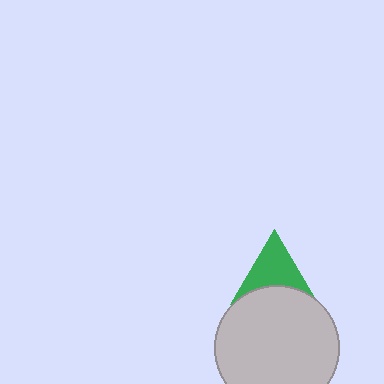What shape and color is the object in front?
The object in front is a light gray circle.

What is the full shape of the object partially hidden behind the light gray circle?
The partially hidden object is a green triangle.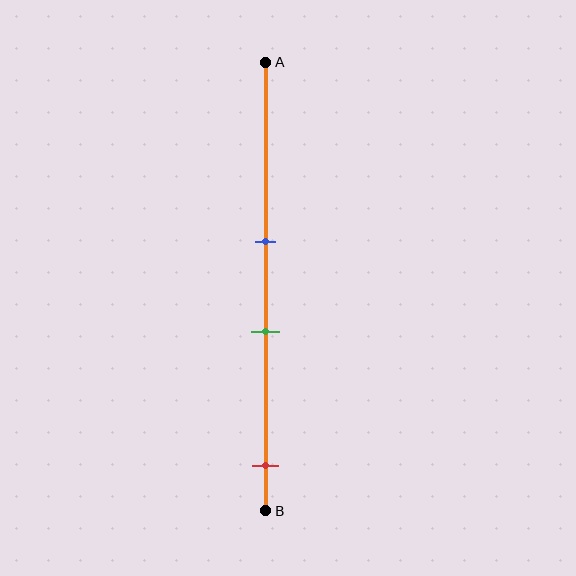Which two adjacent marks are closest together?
The blue and green marks are the closest adjacent pair.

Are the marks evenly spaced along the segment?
No, the marks are not evenly spaced.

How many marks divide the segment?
There are 3 marks dividing the segment.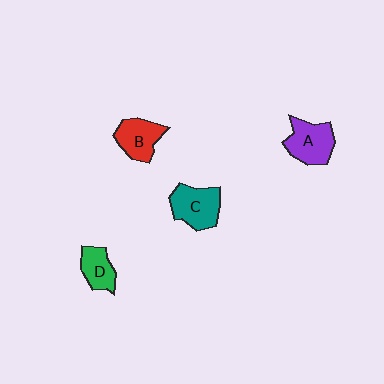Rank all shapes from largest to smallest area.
From largest to smallest: C (teal), A (purple), B (red), D (green).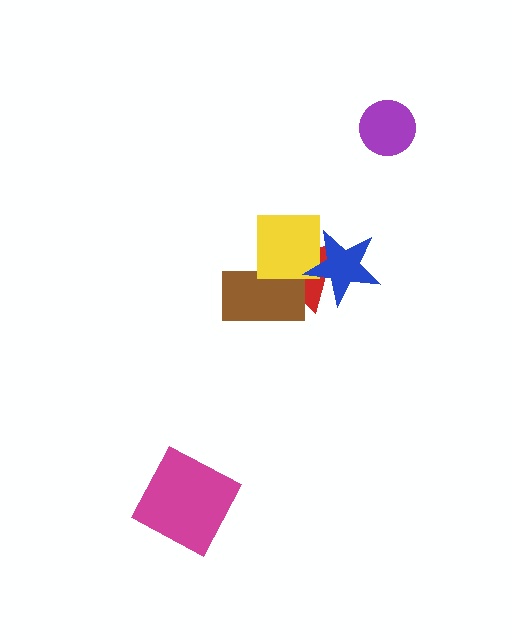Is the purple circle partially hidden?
No, no other shape covers it.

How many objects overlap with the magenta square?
0 objects overlap with the magenta square.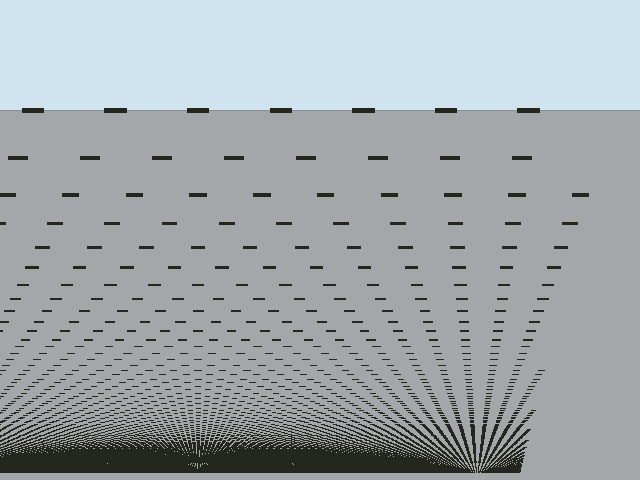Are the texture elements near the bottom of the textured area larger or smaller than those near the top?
Smaller. The gradient is inverted — elements near the bottom are smaller and denser.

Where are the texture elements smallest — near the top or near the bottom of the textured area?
Near the bottom.